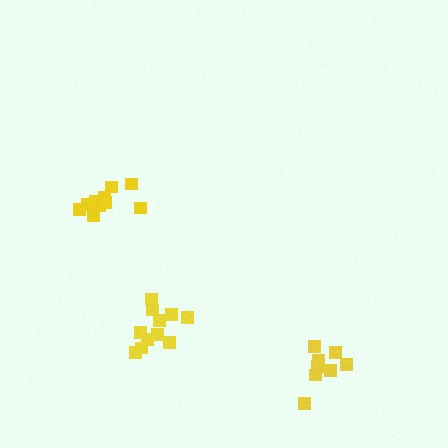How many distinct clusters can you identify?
There are 3 distinct clusters.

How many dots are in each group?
Group 1: 11 dots, Group 2: 8 dots, Group 3: 10 dots (29 total).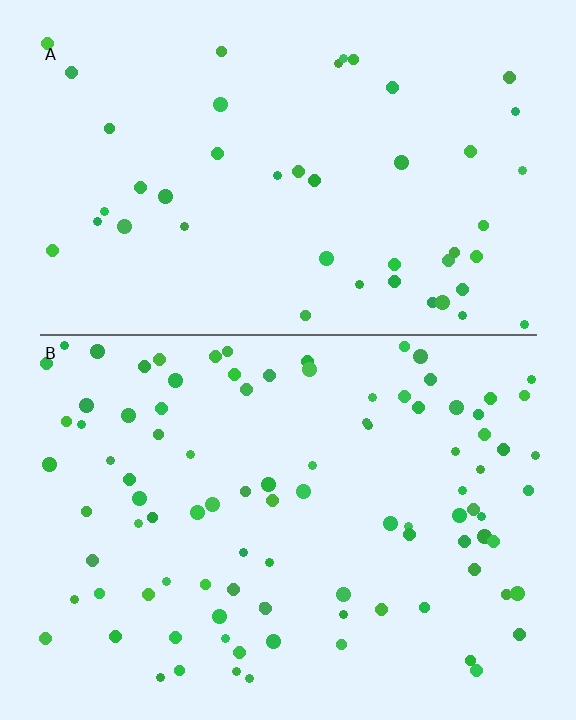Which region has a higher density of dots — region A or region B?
B (the bottom).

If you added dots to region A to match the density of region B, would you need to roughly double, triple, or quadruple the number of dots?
Approximately double.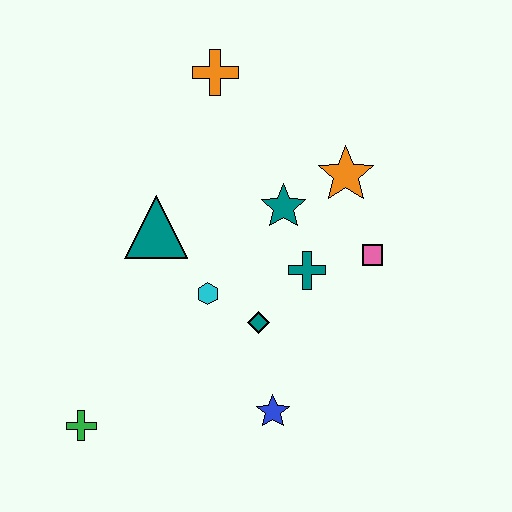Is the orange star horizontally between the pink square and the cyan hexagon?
Yes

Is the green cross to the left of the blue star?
Yes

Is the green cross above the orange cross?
No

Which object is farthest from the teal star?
The green cross is farthest from the teal star.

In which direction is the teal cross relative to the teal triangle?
The teal cross is to the right of the teal triangle.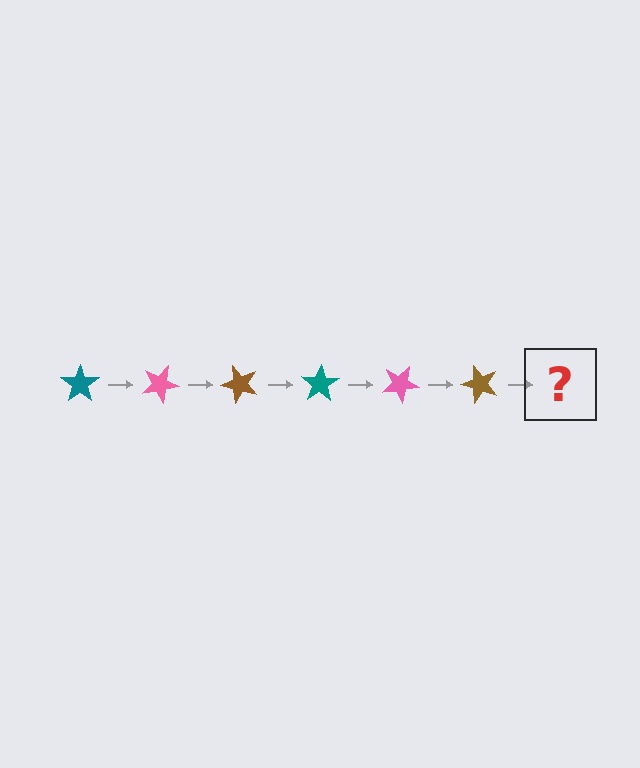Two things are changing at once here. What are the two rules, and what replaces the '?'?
The two rules are that it rotates 25 degrees each step and the color cycles through teal, pink, and brown. The '?' should be a teal star, rotated 150 degrees from the start.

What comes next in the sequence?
The next element should be a teal star, rotated 150 degrees from the start.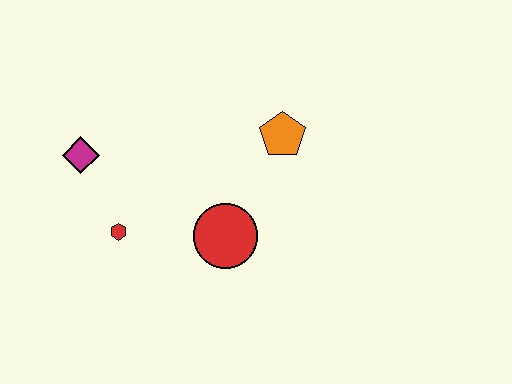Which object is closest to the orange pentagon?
The red circle is closest to the orange pentagon.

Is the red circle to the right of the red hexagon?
Yes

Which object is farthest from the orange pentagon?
The magenta diamond is farthest from the orange pentagon.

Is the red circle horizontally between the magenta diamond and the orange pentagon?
Yes